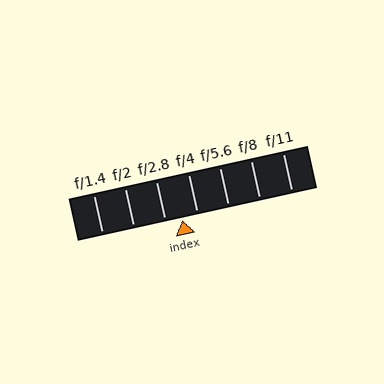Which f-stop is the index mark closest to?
The index mark is closest to f/4.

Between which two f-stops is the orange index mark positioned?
The index mark is between f/2.8 and f/4.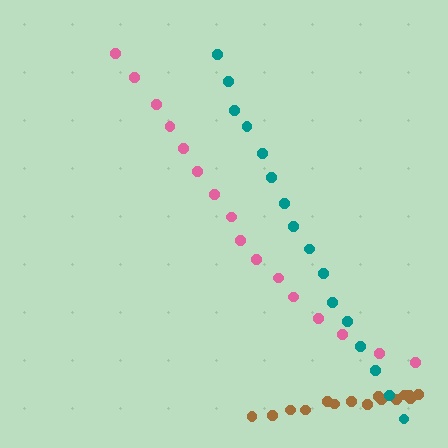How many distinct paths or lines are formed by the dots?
There are 3 distinct paths.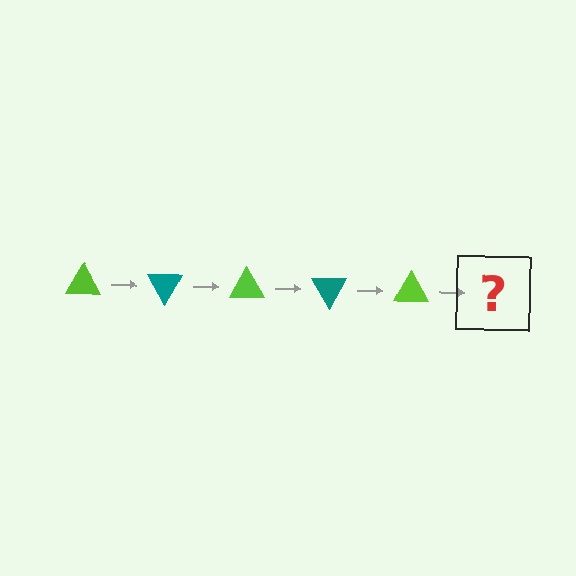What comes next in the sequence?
The next element should be a teal triangle, rotated 300 degrees from the start.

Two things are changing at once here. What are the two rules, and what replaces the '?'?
The two rules are that it rotates 60 degrees each step and the color cycles through lime and teal. The '?' should be a teal triangle, rotated 300 degrees from the start.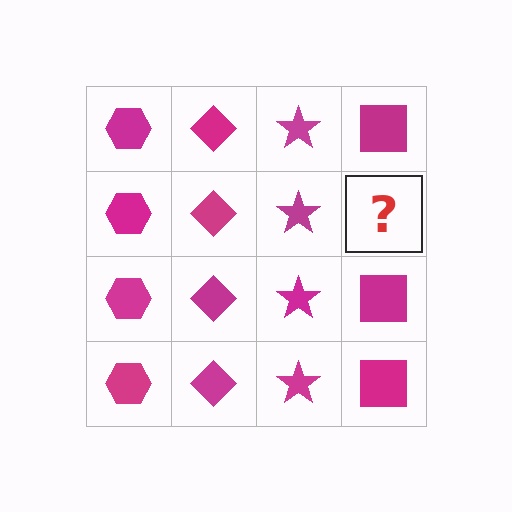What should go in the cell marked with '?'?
The missing cell should contain a magenta square.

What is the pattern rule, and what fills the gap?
The rule is that each column has a consistent shape. The gap should be filled with a magenta square.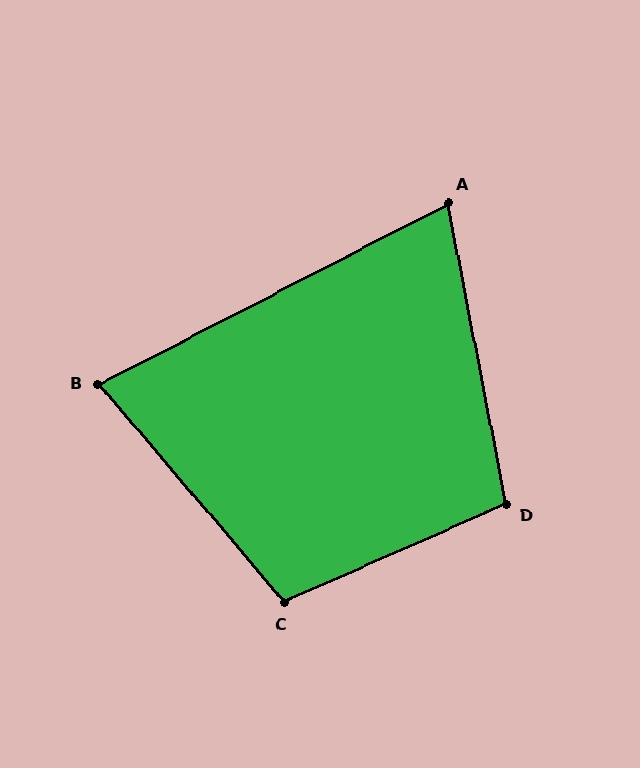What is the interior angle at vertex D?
Approximately 103 degrees (obtuse).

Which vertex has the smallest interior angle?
A, at approximately 74 degrees.